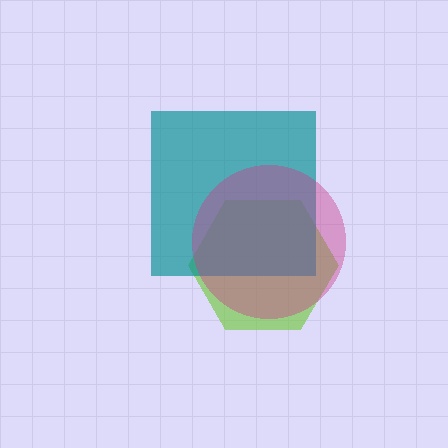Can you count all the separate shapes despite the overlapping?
Yes, there are 3 separate shapes.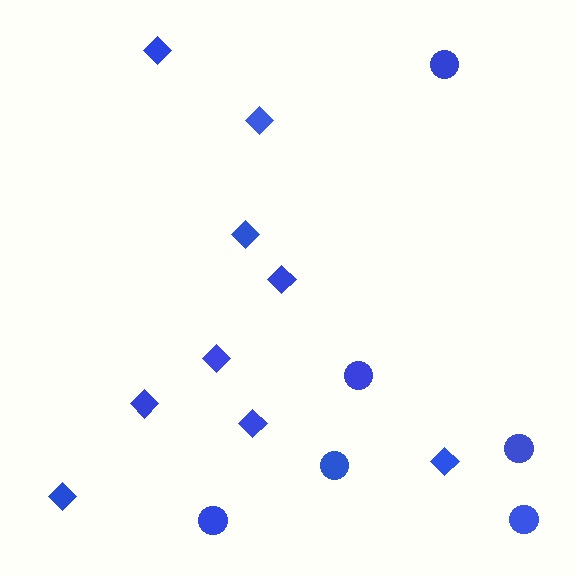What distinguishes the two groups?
There are 2 groups: one group of circles (6) and one group of diamonds (9).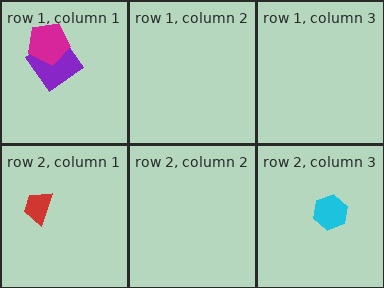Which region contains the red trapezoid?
The row 2, column 1 region.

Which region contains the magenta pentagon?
The row 1, column 1 region.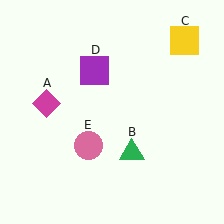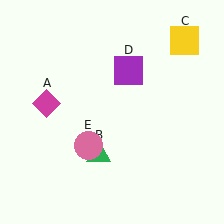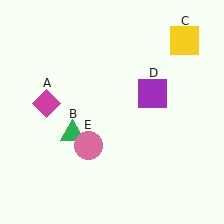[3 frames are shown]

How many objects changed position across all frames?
2 objects changed position: green triangle (object B), purple square (object D).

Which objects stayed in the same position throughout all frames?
Magenta diamond (object A) and yellow square (object C) and pink circle (object E) remained stationary.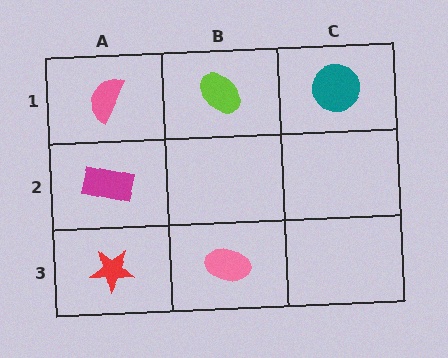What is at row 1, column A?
A pink semicircle.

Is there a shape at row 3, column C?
No, that cell is empty.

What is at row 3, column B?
A pink ellipse.